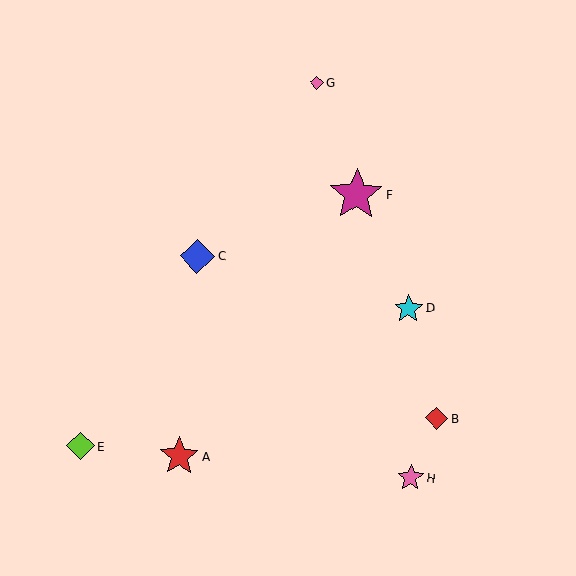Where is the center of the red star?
The center of the red star is at (179, 456).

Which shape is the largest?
The magenta star (labeled F) is the largest.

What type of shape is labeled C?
Shape C is a blue diamond.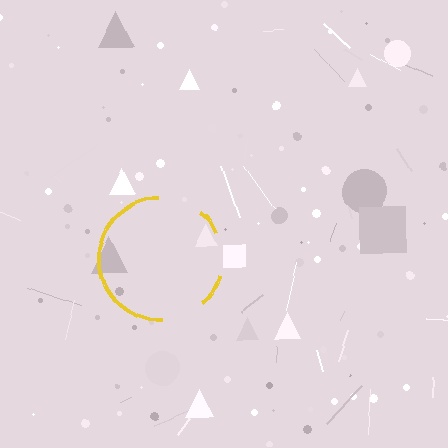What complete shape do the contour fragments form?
The contour fragments form a circle.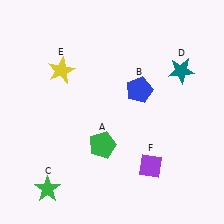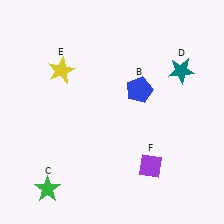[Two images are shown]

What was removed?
The green pentagon (A) was removed in Image 2.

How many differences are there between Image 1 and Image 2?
There is 1 difference between the two images.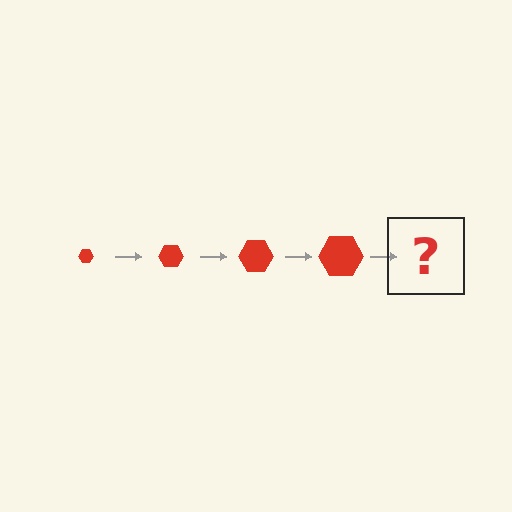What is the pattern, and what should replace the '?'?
The pattern is that the hexagon gets progressively larger each step. The '?' should be a red hexagon, larger than the previous one.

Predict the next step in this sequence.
The next step is a red hexagon, larger than the previous one.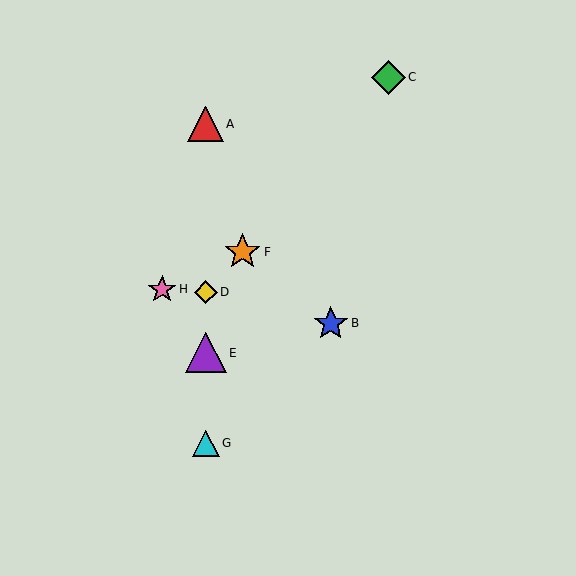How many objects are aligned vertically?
4 objects (A, D, E, G) are aligned vertically.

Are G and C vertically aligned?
No, G is at x≈206 and C is at x≈388.